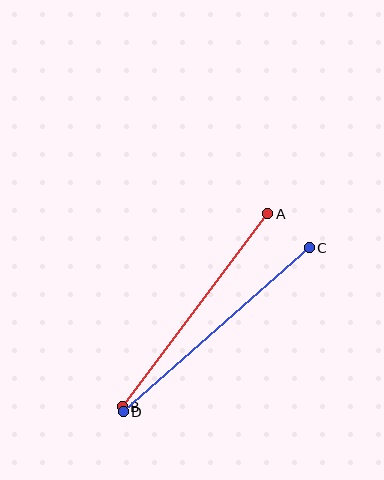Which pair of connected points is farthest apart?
Points C and D are farthest apart.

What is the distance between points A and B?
The distance is approximately 242 pixels.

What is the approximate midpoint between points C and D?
The midpoint is at approximately (216, 330) pixels.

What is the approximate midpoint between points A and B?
The midpoint is at approximately (195, 310) pixels.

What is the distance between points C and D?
The distance is approximately 248 pixels.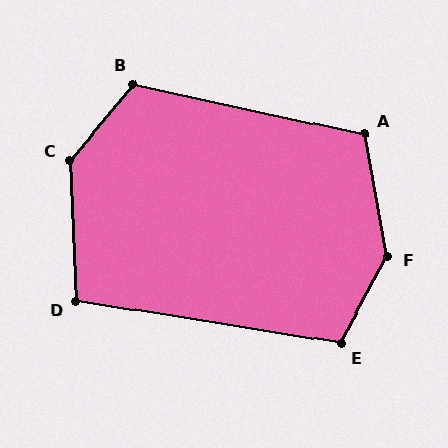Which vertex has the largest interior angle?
F, at approximately 141 degrees.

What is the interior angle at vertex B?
Approximately 118 degrees (obtuse).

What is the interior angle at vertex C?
Approximately 138 degrees (obtuse).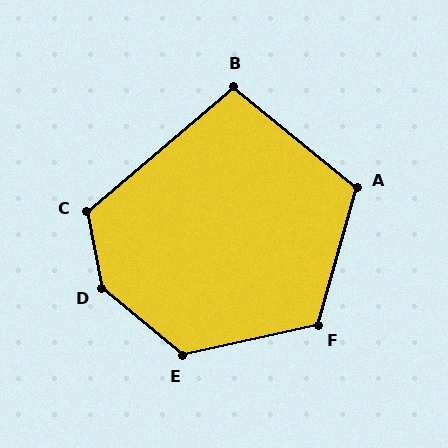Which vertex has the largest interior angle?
D, at approximately 141 degrees.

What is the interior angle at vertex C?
Approximately 119 degrees (obtuse).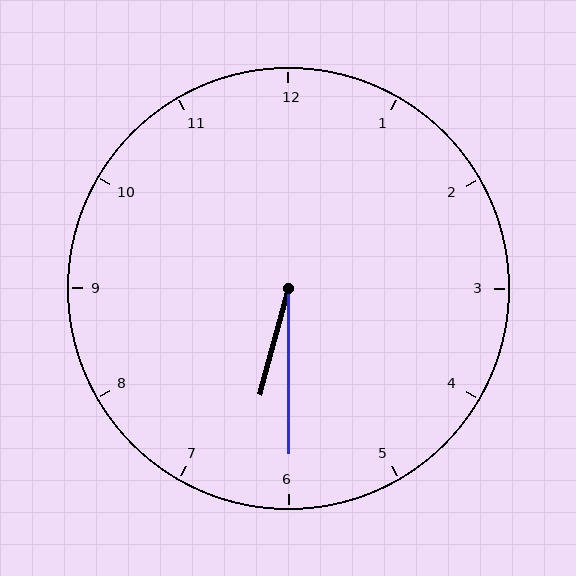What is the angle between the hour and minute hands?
Approximately 15 degrees.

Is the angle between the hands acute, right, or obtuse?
It is acute.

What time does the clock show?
6:30.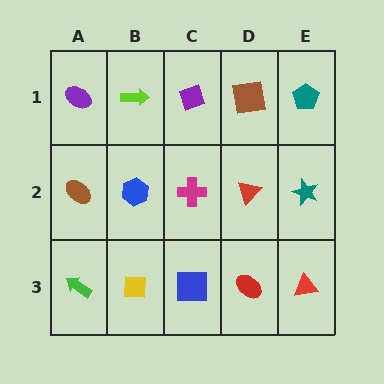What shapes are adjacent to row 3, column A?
A brown ellipse (row 2, column A), a yellow square (row 3, column B).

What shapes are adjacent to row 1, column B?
A blue hexagon (row 2, column B), a purple ellipse (row 1, column A), a purple diamond (row 1, column C).